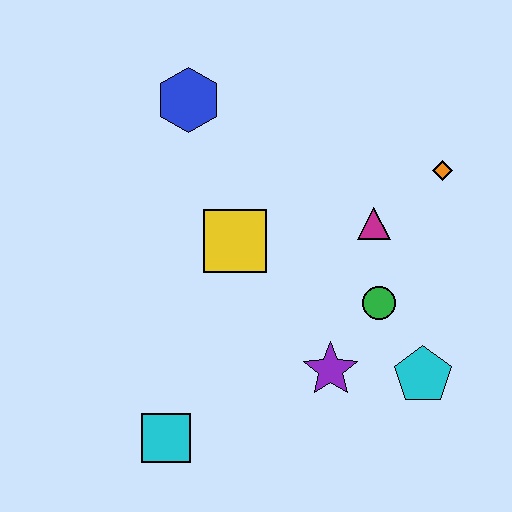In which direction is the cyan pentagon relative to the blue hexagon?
The cyan pentagon is below the blue hexagon.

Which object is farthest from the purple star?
The blue hexagon is farthest from the purple star.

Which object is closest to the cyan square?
The purple star is closest to the cyan square.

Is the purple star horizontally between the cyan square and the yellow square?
No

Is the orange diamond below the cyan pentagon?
No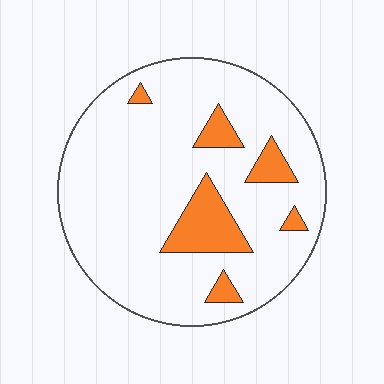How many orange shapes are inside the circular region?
6.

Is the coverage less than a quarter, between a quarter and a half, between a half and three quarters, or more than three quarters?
Less than a quarter.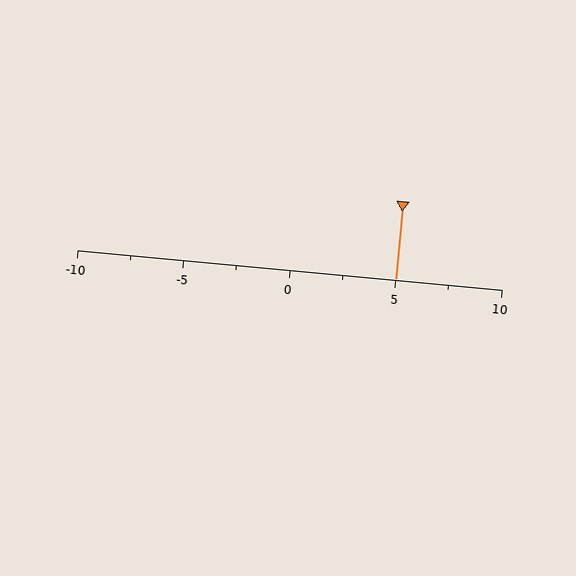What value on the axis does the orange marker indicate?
The marker indicates approximately 5.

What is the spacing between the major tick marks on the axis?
The major ticks are spaced 5 apart.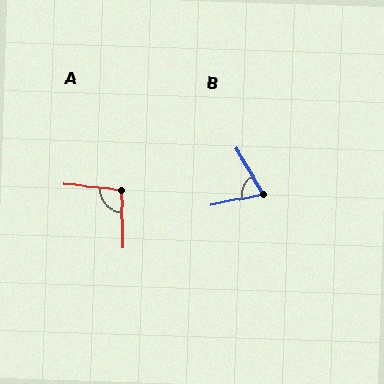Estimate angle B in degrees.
Approximately 70 degrees.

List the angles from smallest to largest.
B (70°), A (97°).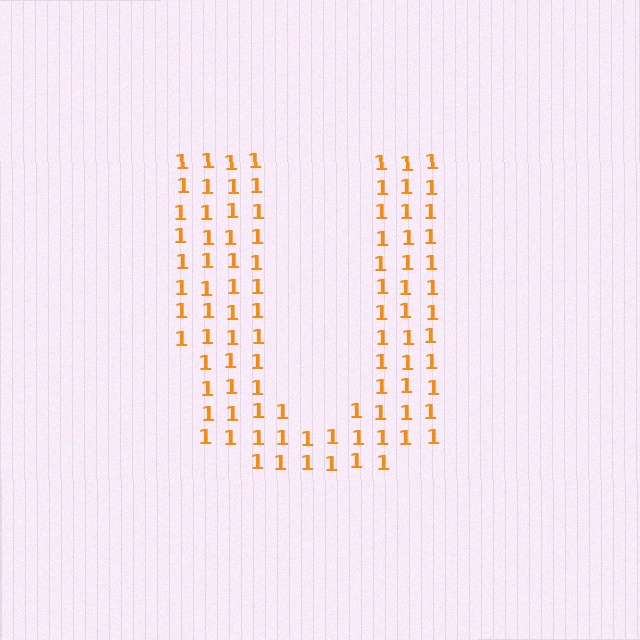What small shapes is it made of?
It is made of small digit 1's.